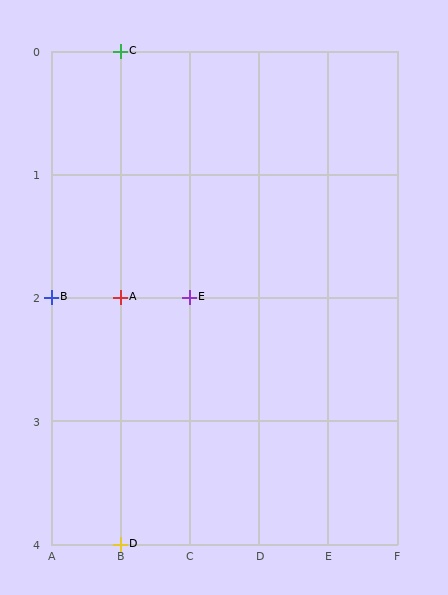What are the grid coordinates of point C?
Point C is at grid coordinates (B, 0).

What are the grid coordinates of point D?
Point D is at grid coordinates (B, 4).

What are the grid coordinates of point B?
Point B is at grid coordinates (A, 2).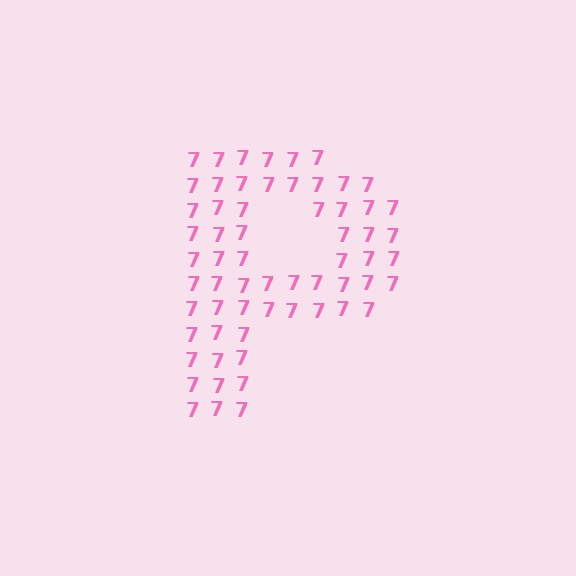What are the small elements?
The small elements are digit 7's.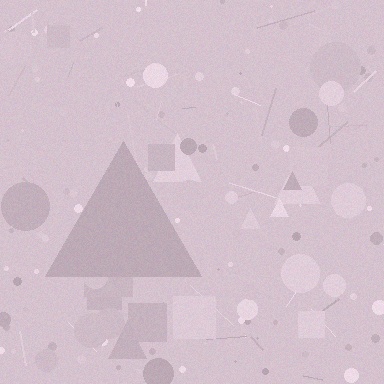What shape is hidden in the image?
A triangle is hidden in the image.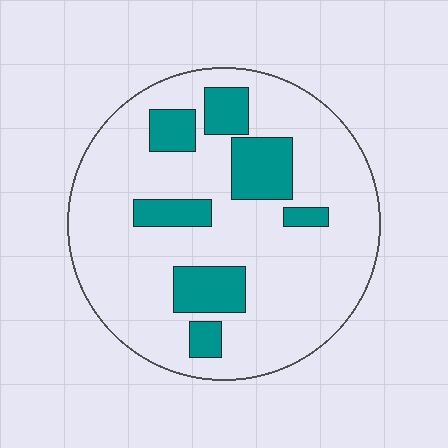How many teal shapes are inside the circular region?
7.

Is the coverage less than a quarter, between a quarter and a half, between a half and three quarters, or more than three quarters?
Less than a quarter.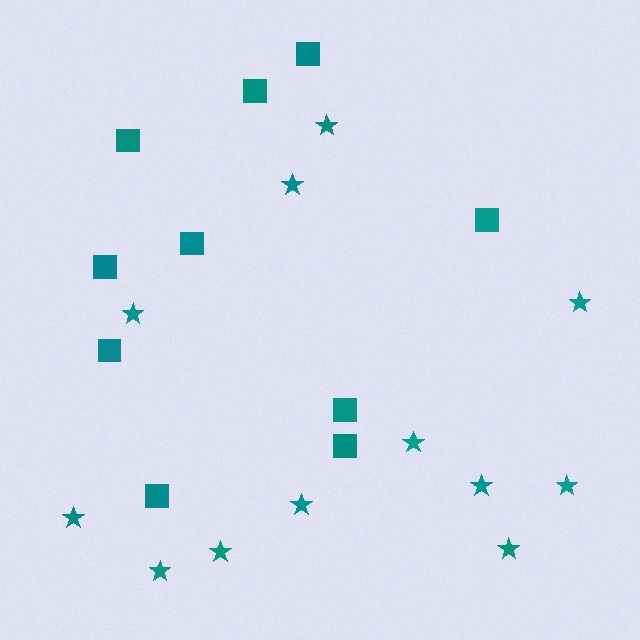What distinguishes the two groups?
There are 2 groups: one group of squares (10) and one group of stars (12).